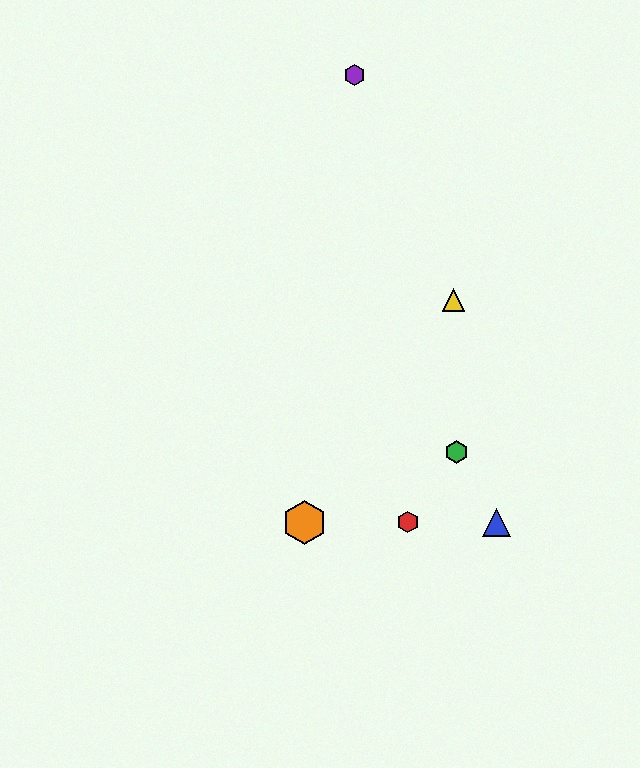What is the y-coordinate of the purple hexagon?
The purple hexagon is at y≈75.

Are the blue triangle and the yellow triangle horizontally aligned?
No, the blue triangle is at y≈522 and the yellow triangle is at y≈300.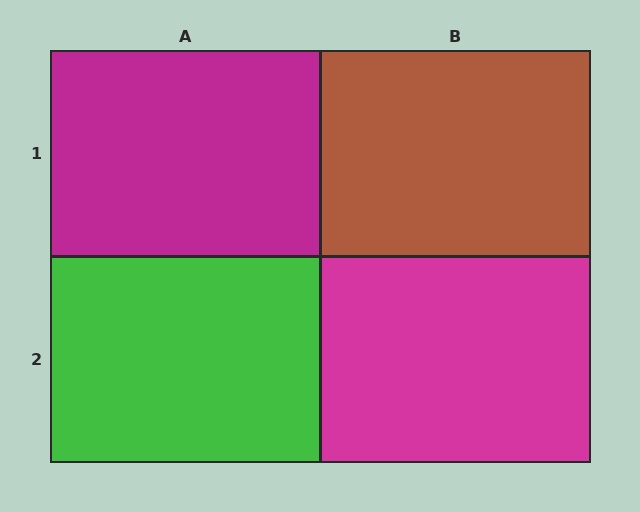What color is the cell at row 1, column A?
Magenta.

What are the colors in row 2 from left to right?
Green, magenta.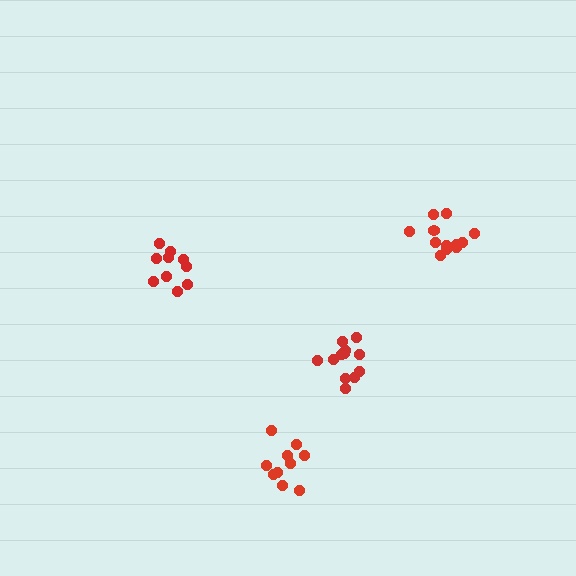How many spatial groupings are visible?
There are 4 spatial groupings.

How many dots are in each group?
Group 1: 10 dots, Group 2: 12 dots, Group 3: 12 dots, Group 4: 10 dots (44 total).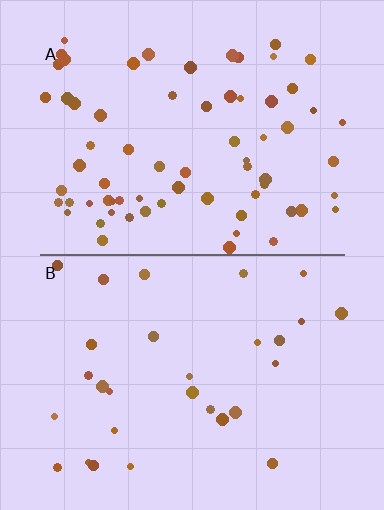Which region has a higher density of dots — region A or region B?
A (the top).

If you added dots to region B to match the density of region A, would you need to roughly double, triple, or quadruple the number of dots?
Approximately double.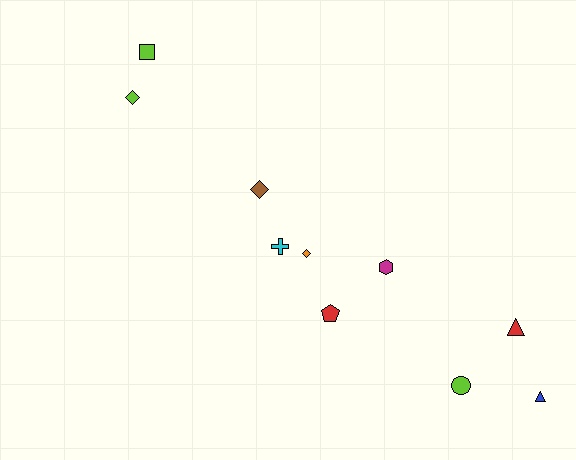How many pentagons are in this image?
There is 1 pentagon.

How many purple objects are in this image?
There are no purple objects.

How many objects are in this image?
There are 10 objects.